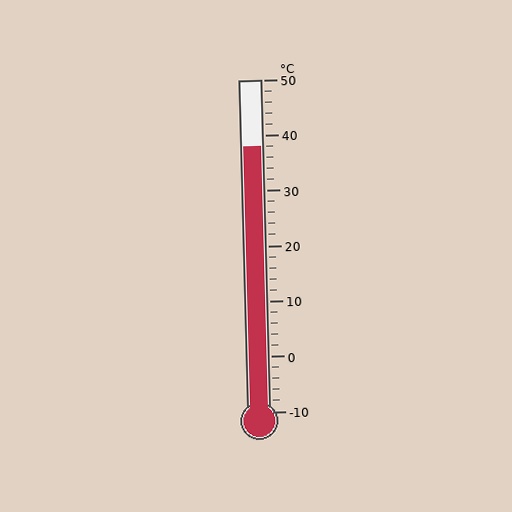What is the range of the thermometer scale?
The thermometer scale ranges from -10°C to 50°C.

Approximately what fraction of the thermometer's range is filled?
The thermometer is filled to approximately 80% of its range.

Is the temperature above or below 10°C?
The temperature is above 10°C.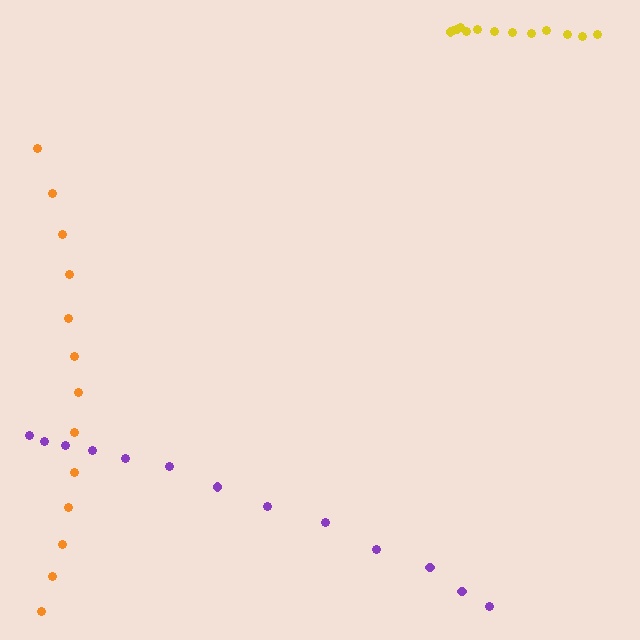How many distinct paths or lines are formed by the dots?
There are 3 distinct paths.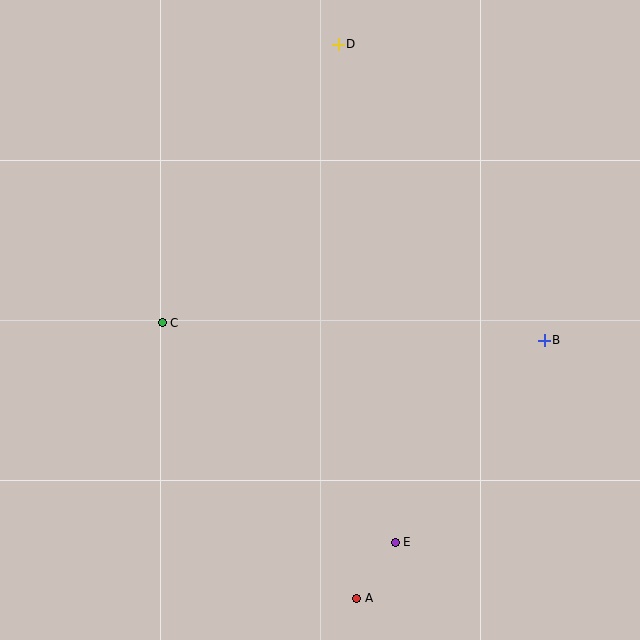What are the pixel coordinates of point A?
Point A is at (357, 598).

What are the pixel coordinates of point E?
Point E is at (395, 542).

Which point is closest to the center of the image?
Point C at (162, 323) is closest to the center.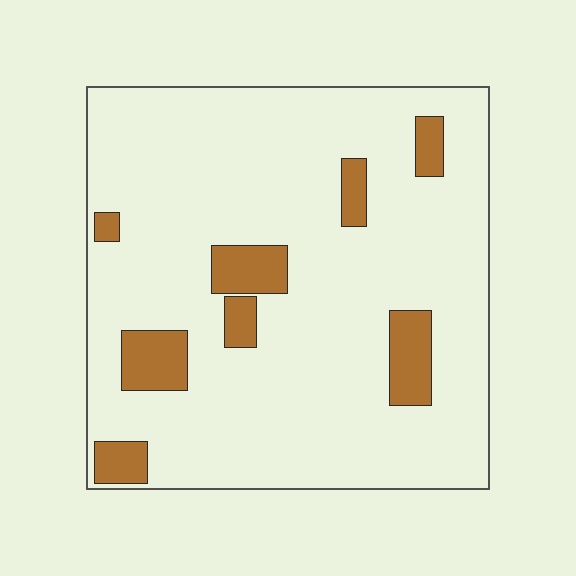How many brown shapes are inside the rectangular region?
8.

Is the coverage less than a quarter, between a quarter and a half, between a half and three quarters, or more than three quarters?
Less than a quarter.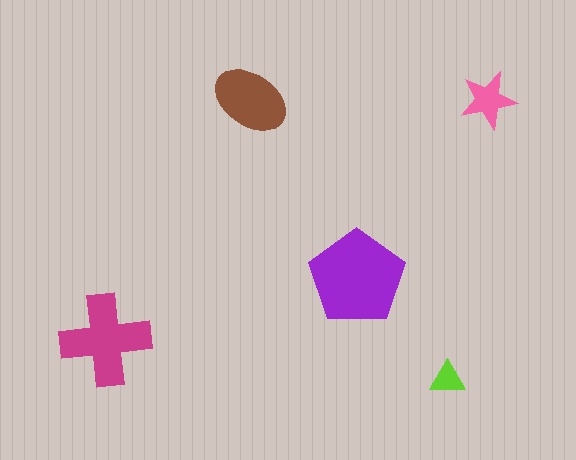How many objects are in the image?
There are 5 objects in the image.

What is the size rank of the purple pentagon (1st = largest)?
1st.